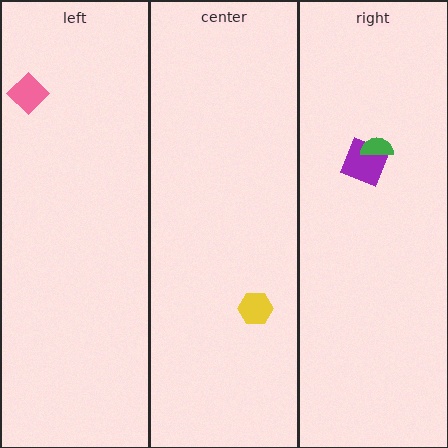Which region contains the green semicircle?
The right region.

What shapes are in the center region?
The yellow hexagon.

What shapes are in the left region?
The pink diamond.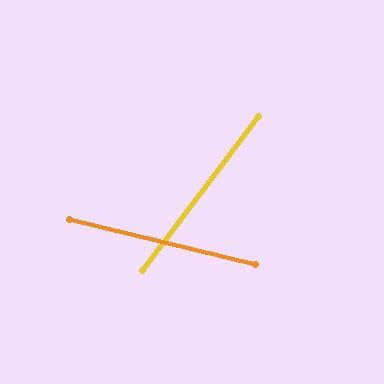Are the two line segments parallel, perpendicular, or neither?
Neither parallel nor perpendicular — they differ by about 66°.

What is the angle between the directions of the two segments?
Approximately 66 degrees.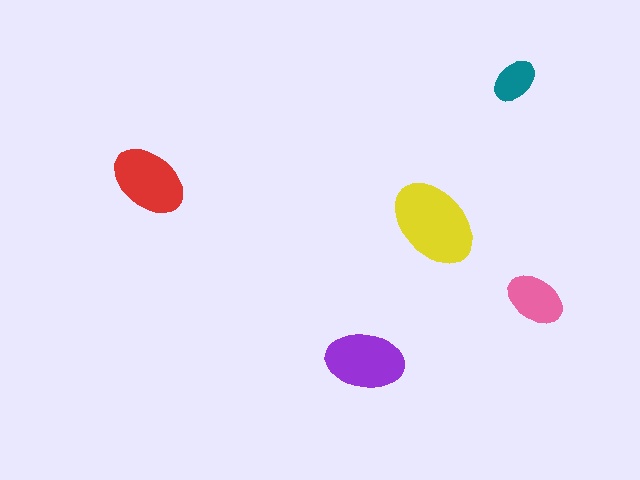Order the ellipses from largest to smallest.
the yellow one, the purple one, the red one, the pink one, the teal one.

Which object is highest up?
The teal ellipse is topmost.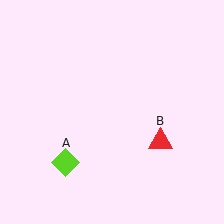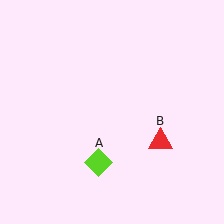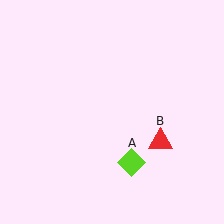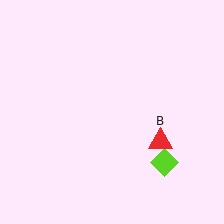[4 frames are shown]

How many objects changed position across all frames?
1 object changed position: lime diamond (object A).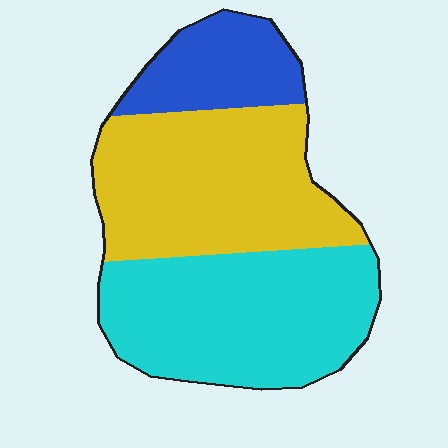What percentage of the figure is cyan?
Cyan takes up about two fifths (2/5) of the figure.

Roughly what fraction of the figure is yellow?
Yellow takes up about two fifths (2/5) of the figure.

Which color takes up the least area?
Blue, at roughly 15%.